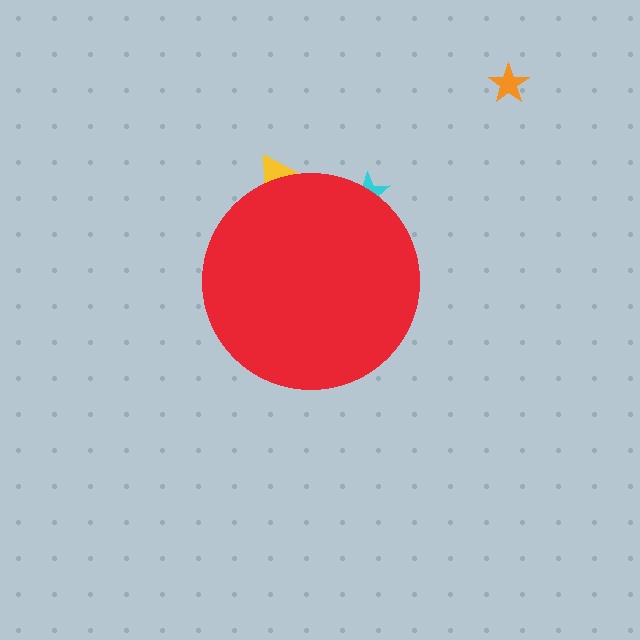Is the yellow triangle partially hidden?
Yes, the yellow triangle is partially hidden behind the red circle.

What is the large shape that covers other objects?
A red circle.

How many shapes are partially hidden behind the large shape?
2 shapes are partially hidden.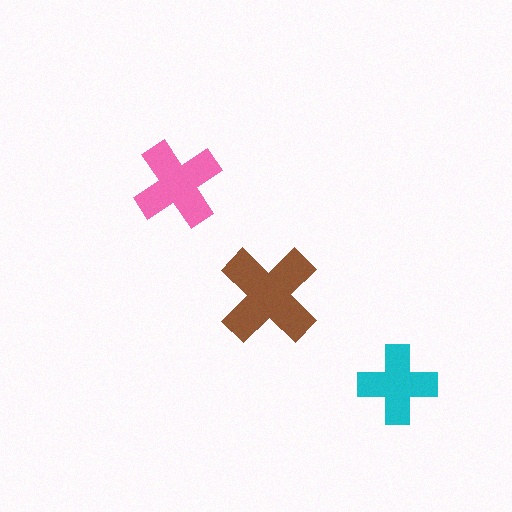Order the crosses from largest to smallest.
the brown one, the pink one, the cyan one.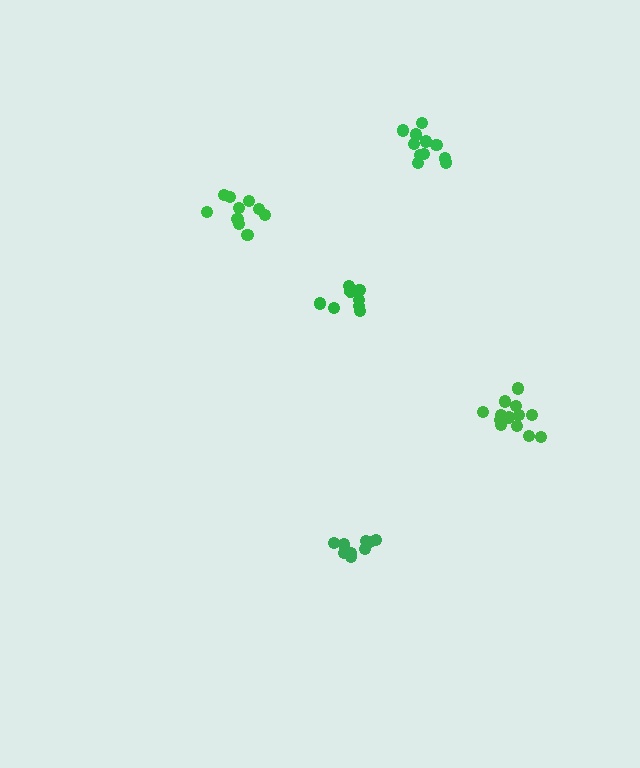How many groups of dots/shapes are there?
There are 5 groups.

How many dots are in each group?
Group 1: 13 dots, Group 2: 10 dots, Group 3: 9 dots, Group 4: 11 dots, Group 5: 8 dots (51 total).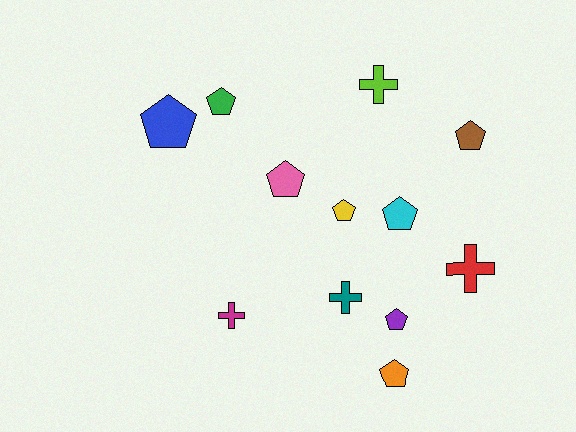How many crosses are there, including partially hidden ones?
There are 4 crosses.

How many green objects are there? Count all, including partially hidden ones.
There is 1 green object.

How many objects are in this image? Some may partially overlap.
There are 12 objects.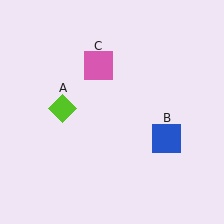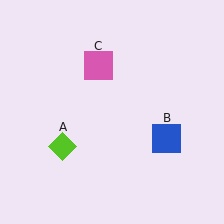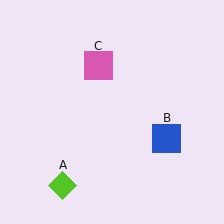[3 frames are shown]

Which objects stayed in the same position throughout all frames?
Blue square (object B) and pink square (object C) remained stationary.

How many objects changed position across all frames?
1 object changed position: lime diamond (object A).